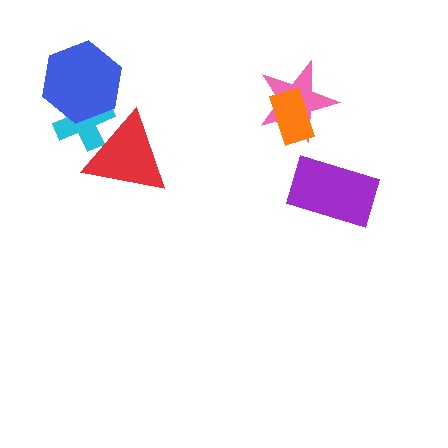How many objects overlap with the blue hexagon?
1 object overlaps with the blue hexagon.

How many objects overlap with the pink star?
1 object overlaps with the pink star.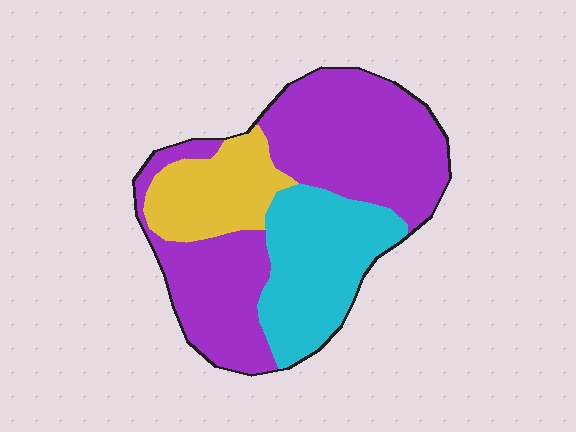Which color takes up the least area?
Yellow, at roughly 15%.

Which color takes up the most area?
Purple, at roughly 55%.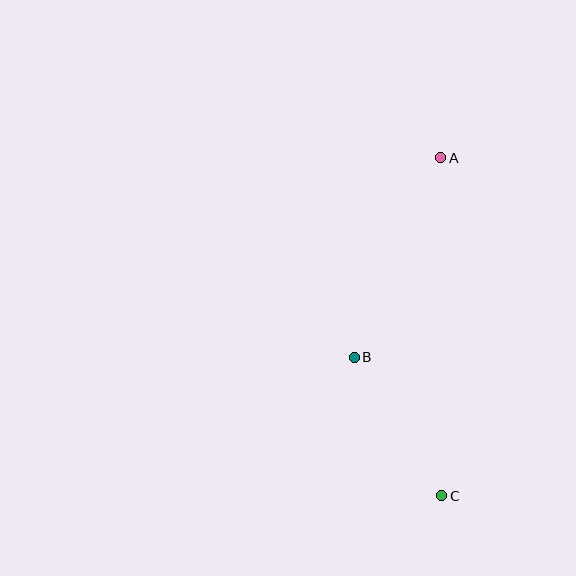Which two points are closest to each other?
Points B and C are closest to each other.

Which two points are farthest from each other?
Points A and C are farthest from each other.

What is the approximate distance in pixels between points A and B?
The distance between A and B is approximately 217 pixels.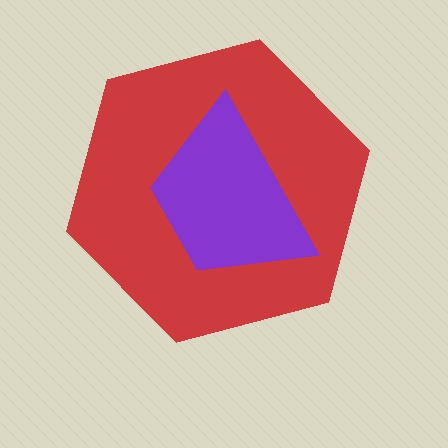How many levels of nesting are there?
2.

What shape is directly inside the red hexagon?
The purple trapezoid.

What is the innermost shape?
The purple trapezoid.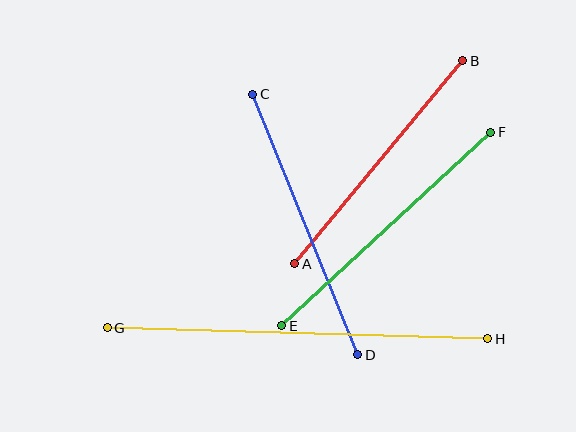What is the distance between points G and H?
The distance is approximately 381 pixels.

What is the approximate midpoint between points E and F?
The midpoint is at approximately (386, 229) pixels.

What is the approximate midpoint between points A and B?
The midpoint is at approximately (379, 162) pixels.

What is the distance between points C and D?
The distance is approximately 281 pixels.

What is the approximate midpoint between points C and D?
The midpoint is at approximately (305, 224) pixels.